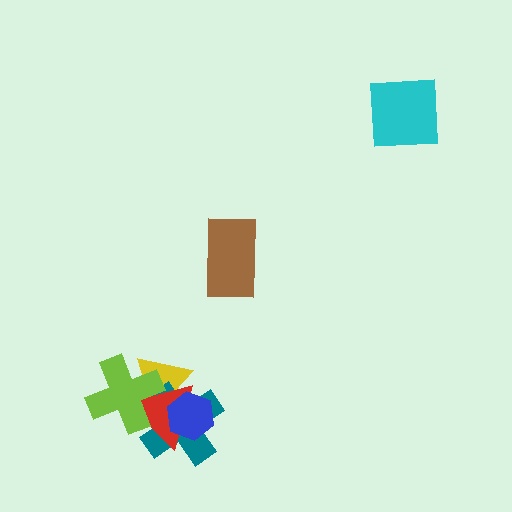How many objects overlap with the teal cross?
4 objects overlap with the teal cross.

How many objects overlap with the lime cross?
3 objects overlap with the lime cross.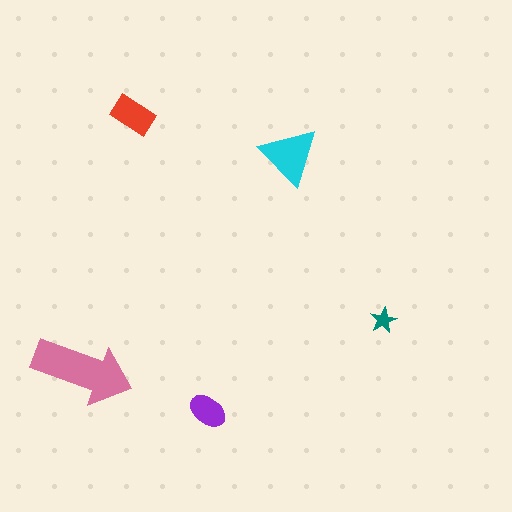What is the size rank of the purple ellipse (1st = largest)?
4th.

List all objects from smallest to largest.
The teal star, the purple ellipse, the red rectangle, the cyan triangle, the pink arrow.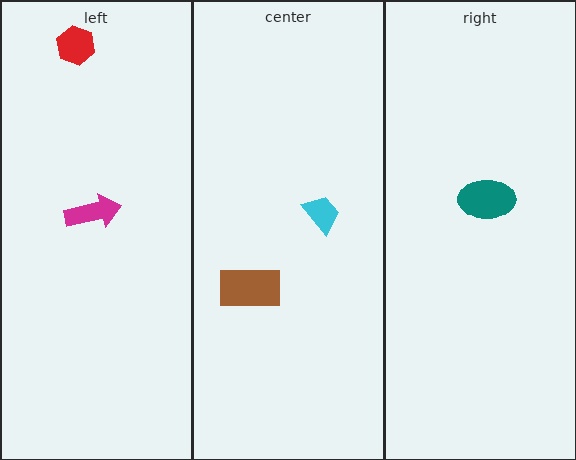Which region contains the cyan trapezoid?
The center region.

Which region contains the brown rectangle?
The center region.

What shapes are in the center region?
The cyan trapezoid, the brown rectangle.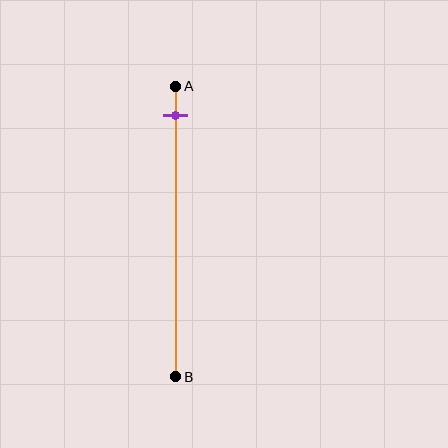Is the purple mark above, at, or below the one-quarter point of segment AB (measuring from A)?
The purple mark is above the one-quarter point of segment AB.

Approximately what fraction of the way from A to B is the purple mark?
The purple mark is approximately 10% of the way from A to B.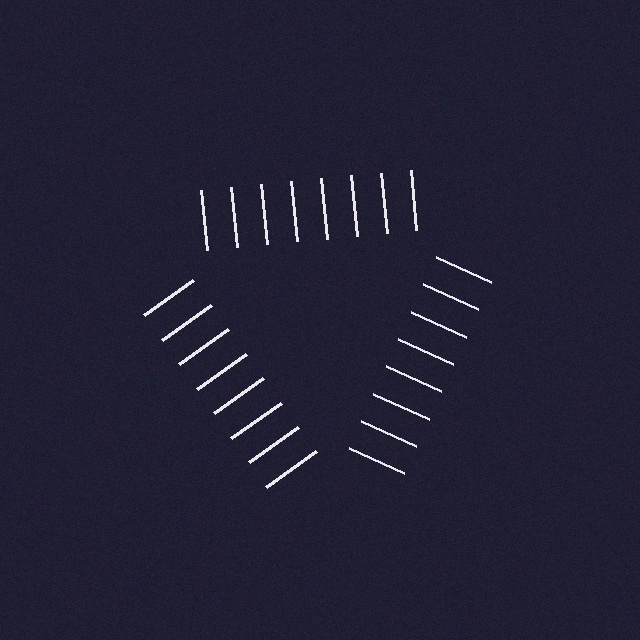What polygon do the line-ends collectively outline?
An illusory triangle — the line segments terminate on its edges but no continuous stroke is drawn.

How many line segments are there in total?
24 — 8 along each of the 3 edges.